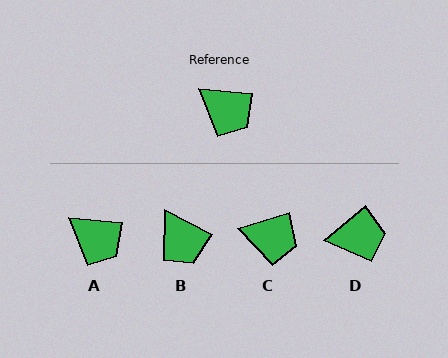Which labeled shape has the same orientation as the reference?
A.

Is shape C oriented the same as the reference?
No, it is off by about 21 degrees.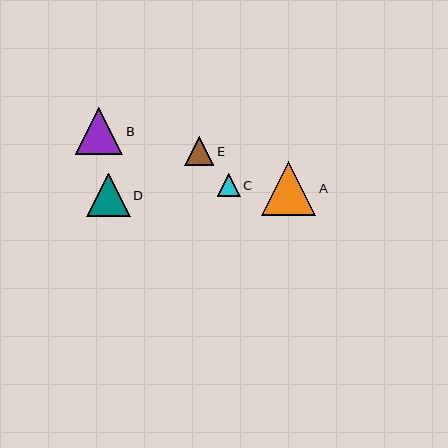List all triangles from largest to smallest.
From largest to smallest: A, B, D, E, C.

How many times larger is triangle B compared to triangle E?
Triangle B is approximately 1.6 times the size of triangle E.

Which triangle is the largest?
Triangle A is the largest with a size of approximately 54 pixels.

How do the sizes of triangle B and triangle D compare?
Triangle B and triangle D are approximately the same size.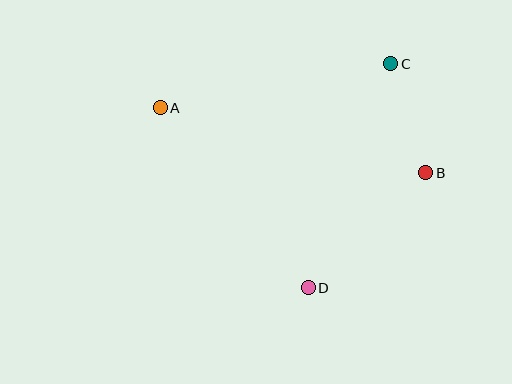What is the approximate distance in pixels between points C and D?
The distance between C and D is approximately 239 pixels.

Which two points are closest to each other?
Points B and C are closest to each other.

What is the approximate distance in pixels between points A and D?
The distance between A and D is approximately 233 pixels.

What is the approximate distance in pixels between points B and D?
The distance between B and D is approximately 165 pixels.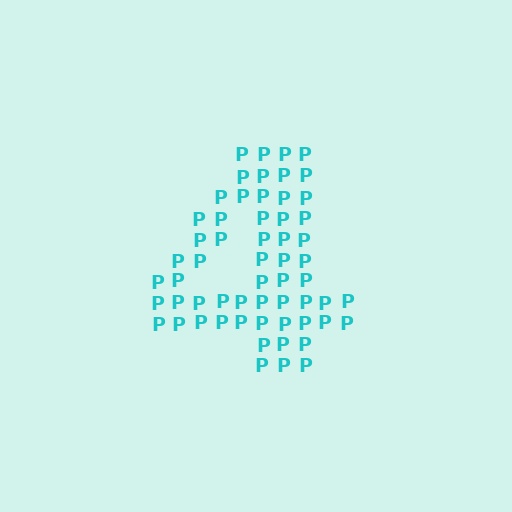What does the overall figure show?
The overall figure shows the digit 4.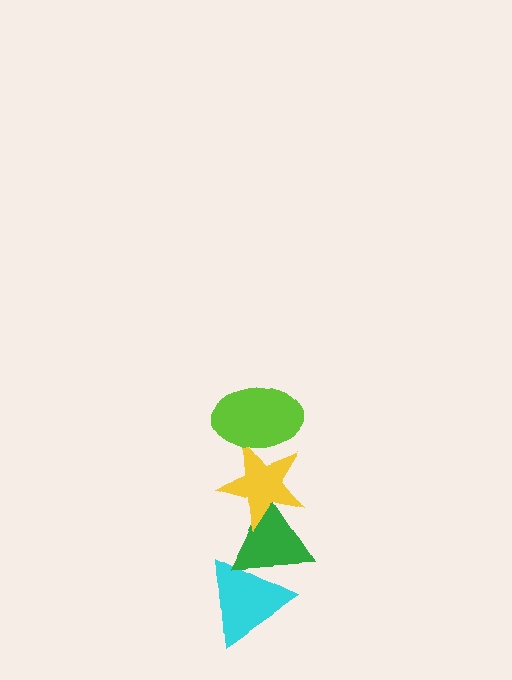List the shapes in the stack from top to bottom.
From top to bottom: the lime ellipse, the yellow star, the green triangle, the cyan triangle.